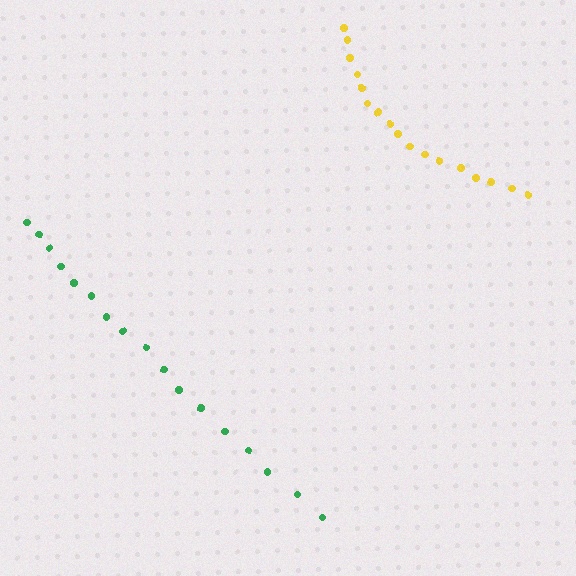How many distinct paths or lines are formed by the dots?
There are 2 distinct paths.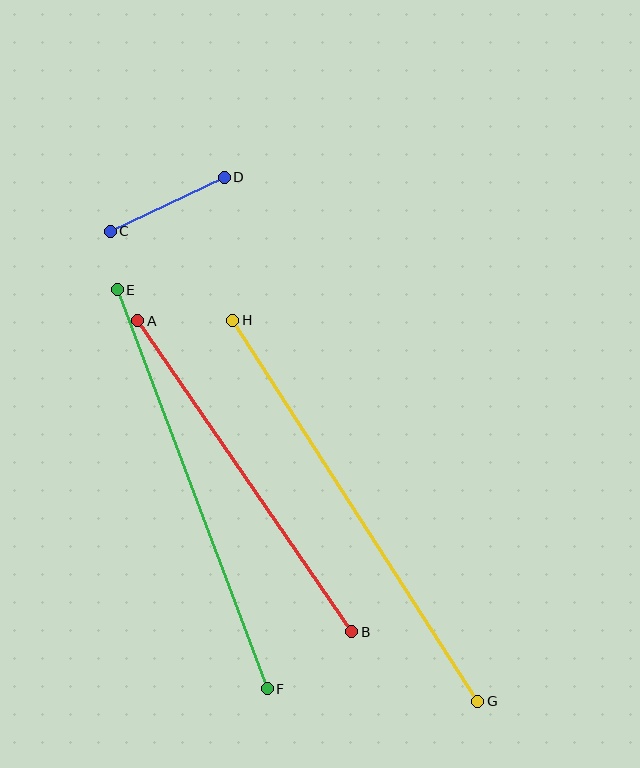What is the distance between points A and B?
The distance is approximately 378 pixels.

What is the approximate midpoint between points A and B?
The midpoint is at approximately (245, 476) pixels.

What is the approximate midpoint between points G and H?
The midpoint is at approximately (355, 511) pixels.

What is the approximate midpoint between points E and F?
The midpoint is at approximately (192, 489) pixels.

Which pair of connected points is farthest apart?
Points G and H are farthest apart.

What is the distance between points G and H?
The distance is approximately 453 pixels.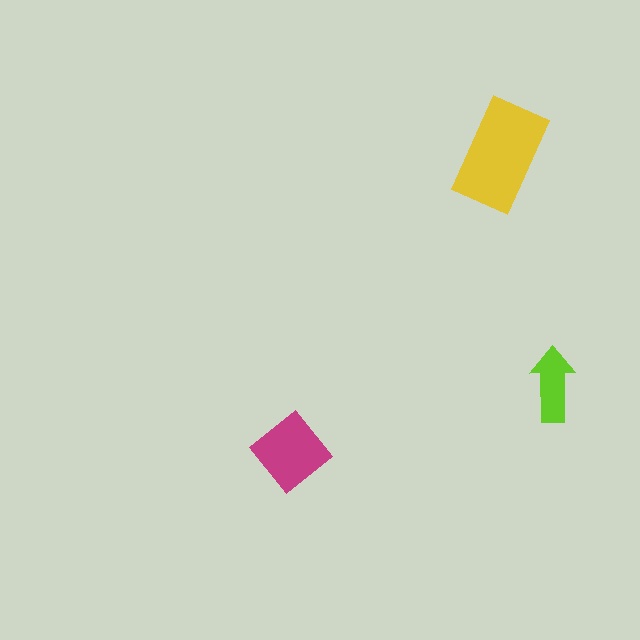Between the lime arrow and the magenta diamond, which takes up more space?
The magenta diamond.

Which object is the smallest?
The lime arrow.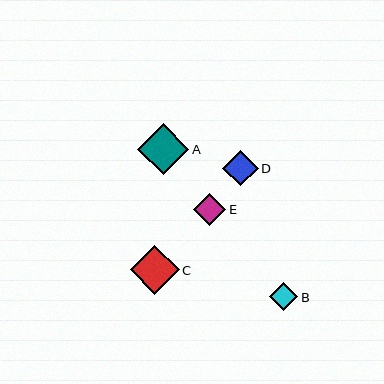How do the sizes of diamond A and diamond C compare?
Diamond A and diamond C are approximately the same size.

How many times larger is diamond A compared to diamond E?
Diamond A is approximately 1.6 times the size of diamond E.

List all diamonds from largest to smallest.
From largest to smallest: A, C, D, E, B.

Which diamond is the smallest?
Diamond B is the smallest with a size of approximately 28 pixels.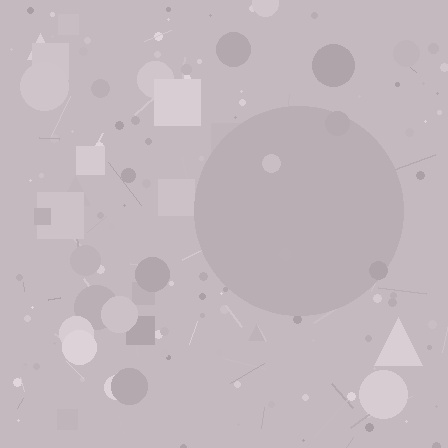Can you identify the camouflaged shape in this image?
The camouflaged shape is a circle.